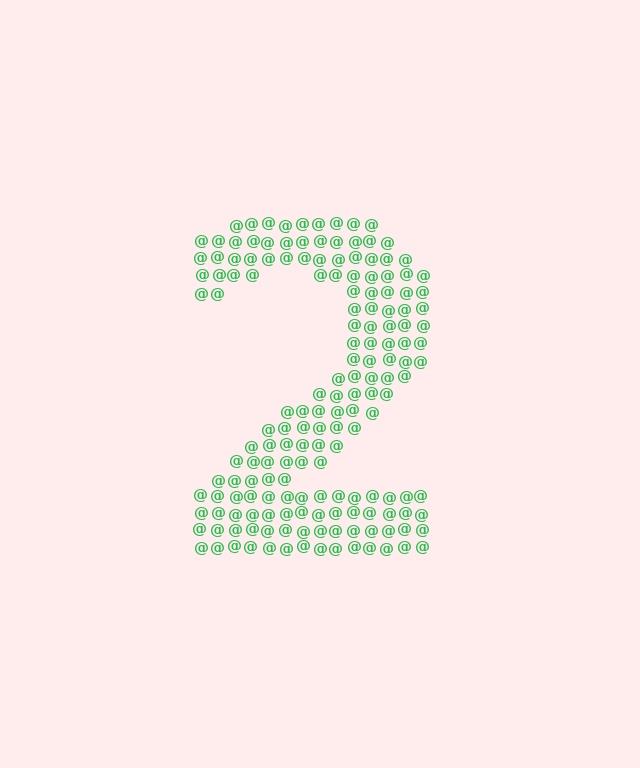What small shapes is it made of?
It is made of small at signs.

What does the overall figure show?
The overall figure shows the digit 2.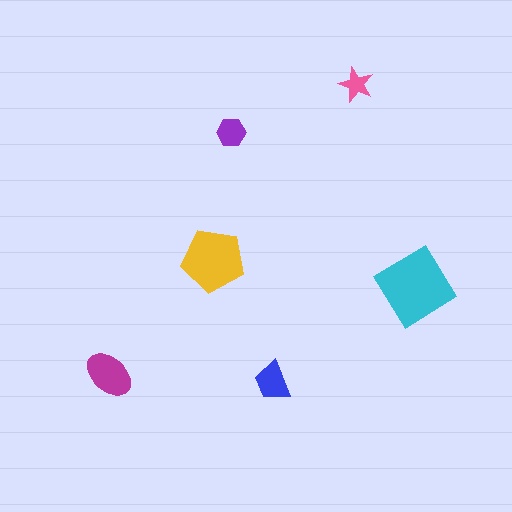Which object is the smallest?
The pink star.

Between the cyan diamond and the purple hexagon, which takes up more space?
The cyan diamond.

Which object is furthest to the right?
The cyan diamond is rightmost.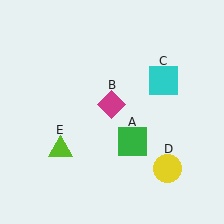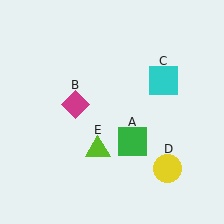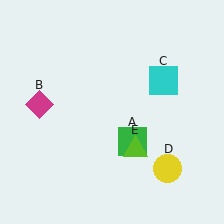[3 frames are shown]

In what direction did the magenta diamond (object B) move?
The magenta diamond (object B) moved left.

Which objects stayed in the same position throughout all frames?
Green square (object A) and cyan square (object C) and yellow circle (object D) remained stationary.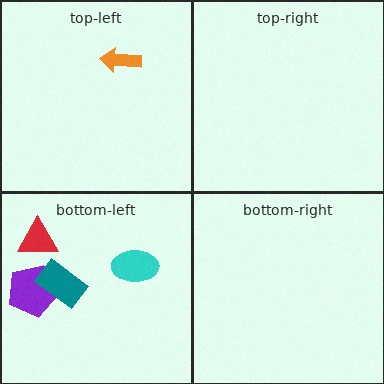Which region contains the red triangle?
The bottom-left region.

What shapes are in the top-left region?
The orange arrow.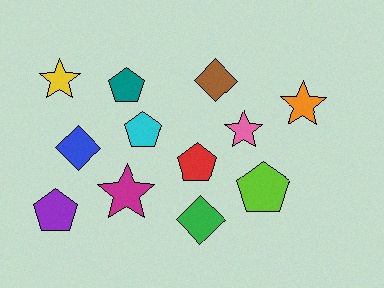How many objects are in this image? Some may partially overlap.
There are 12 objects.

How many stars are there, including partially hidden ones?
There are 4 stars.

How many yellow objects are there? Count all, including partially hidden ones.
There is 1 yellow object.